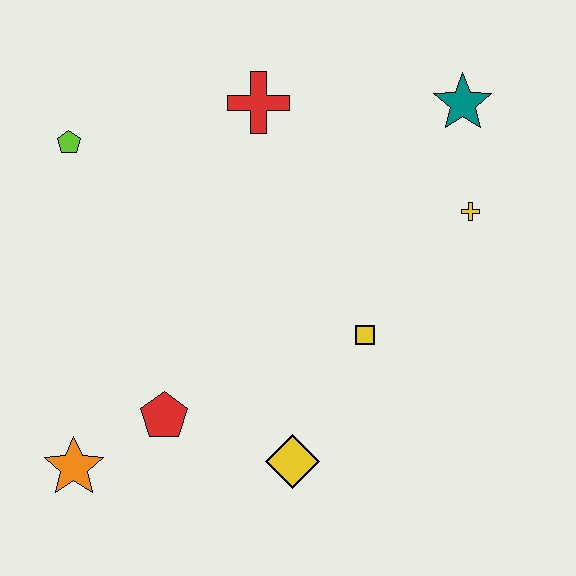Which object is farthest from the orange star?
The teal star is farthest from the orange star.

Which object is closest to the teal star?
The yellow cross is closest to the teal star.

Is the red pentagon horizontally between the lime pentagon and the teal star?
Yes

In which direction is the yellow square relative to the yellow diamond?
The yellow square is above the yellow diamond.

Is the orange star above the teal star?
No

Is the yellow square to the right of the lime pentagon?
Yes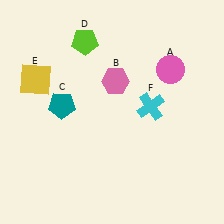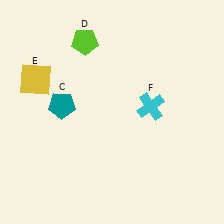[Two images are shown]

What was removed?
The pink circle (A), the pink hexagon (B) were removed in Image 2.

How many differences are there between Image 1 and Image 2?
There are 2 differences between the two images.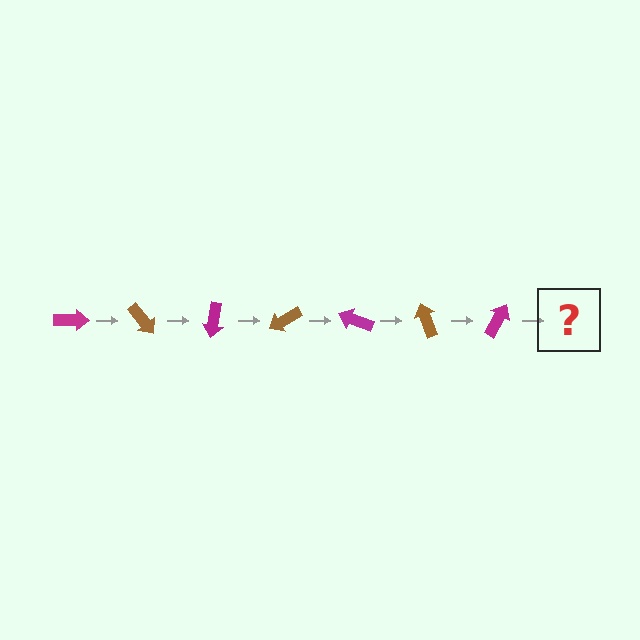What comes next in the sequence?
The next element should be a brown arrow, rotated 350 degrees from the start.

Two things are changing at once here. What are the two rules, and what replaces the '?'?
The two rules are that it rotates 50 degrees each step and the color cycles through magenta and brown. The '?' should be a brown arrow, rotated 350 degrees from the start.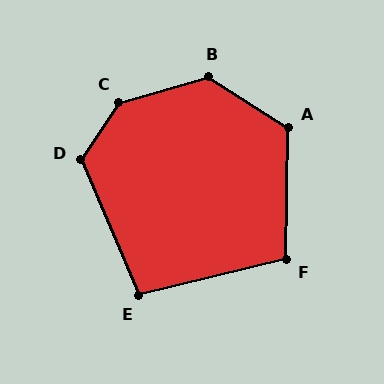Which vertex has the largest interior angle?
C, at approximately 139 degrees.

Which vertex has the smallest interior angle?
E, at approximately 100 degrees.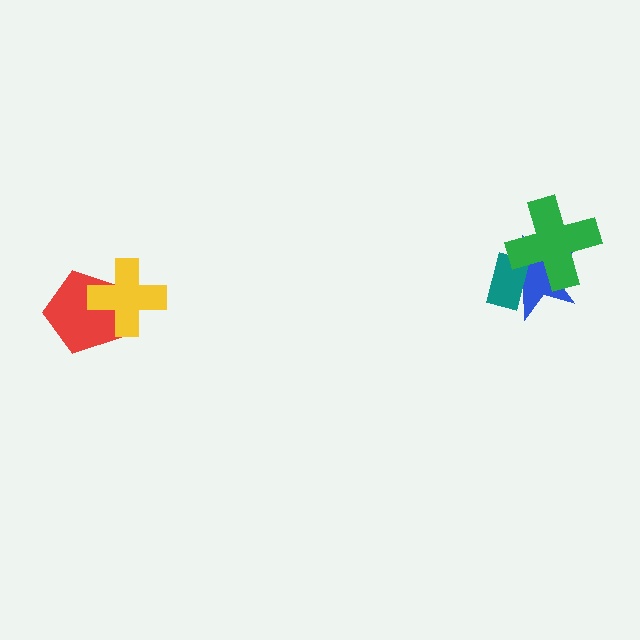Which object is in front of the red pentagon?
The yellow cross is in front of the red pentagon.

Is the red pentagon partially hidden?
Yes, it is partially covered by another shape.